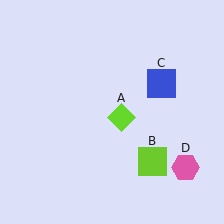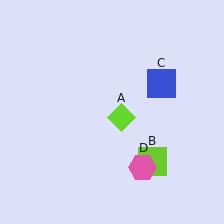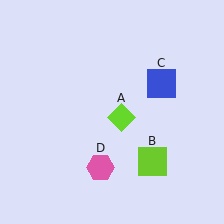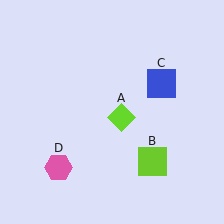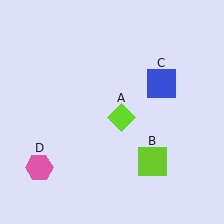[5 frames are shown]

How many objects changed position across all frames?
1 object changed position: pink hexagon (object D).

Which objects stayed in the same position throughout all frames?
Lime diamond (object A) and lime square (object B) and blue square (object C) remained stationary.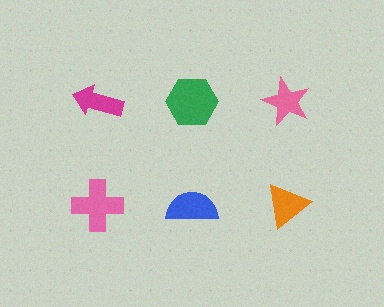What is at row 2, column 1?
A pink cross.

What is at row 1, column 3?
A pink star.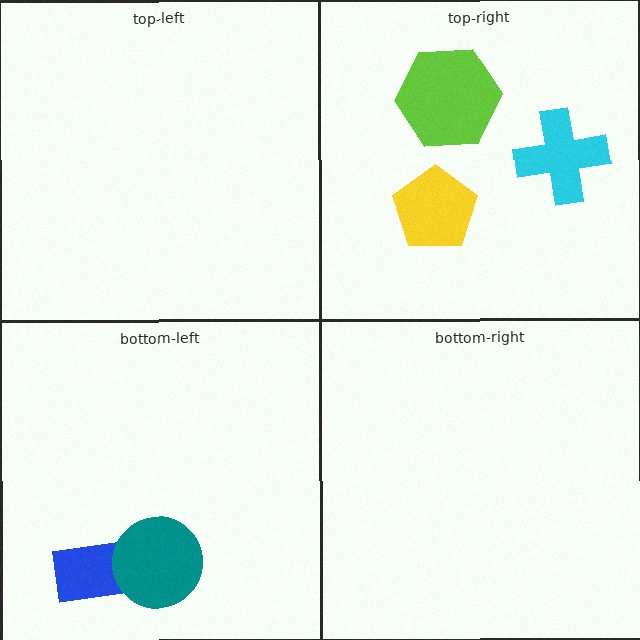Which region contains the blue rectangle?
The bottom-left region.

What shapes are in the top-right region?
The yellow pentagon, the cyan cross, the lime hexagon.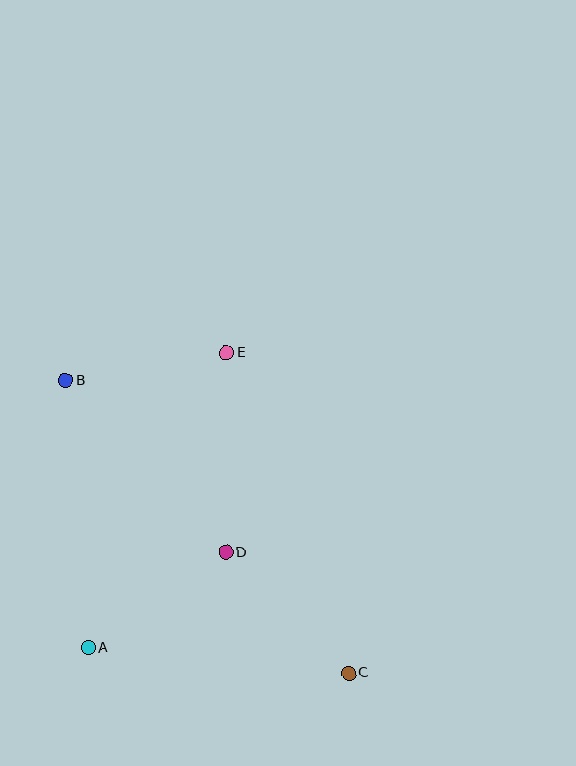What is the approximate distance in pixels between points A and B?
The distance between A and B is approximately 268 pixels.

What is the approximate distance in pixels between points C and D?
The distance between C and D is approximately 172 pixels.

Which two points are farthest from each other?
Points B and C are farthest from each other.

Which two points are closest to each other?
Points B and E are closest to each other.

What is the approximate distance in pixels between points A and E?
The distance between A and E is approximately 326 pixels.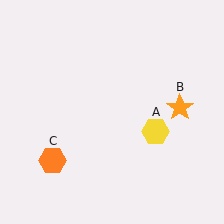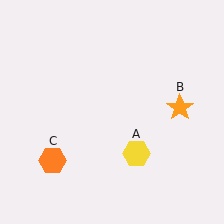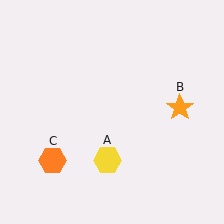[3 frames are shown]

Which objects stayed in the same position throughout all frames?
Orange star (object B) and orange hexagon (object C) remained stationary.